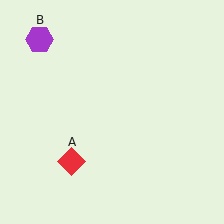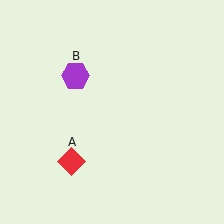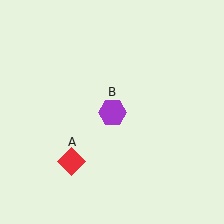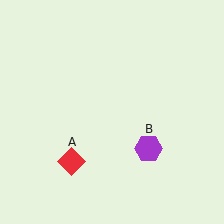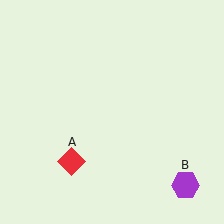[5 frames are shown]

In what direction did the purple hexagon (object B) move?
The purple hexagon (object B) moved down and to the right.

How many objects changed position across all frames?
1 object changed position: purple hexagon (object B).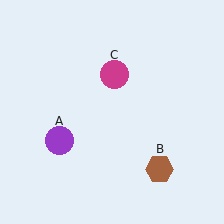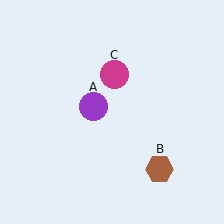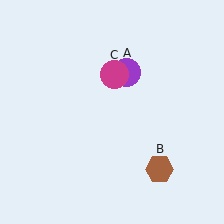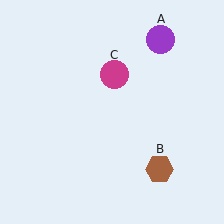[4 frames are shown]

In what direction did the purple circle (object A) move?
The purple circle (object A) moved up and to the right.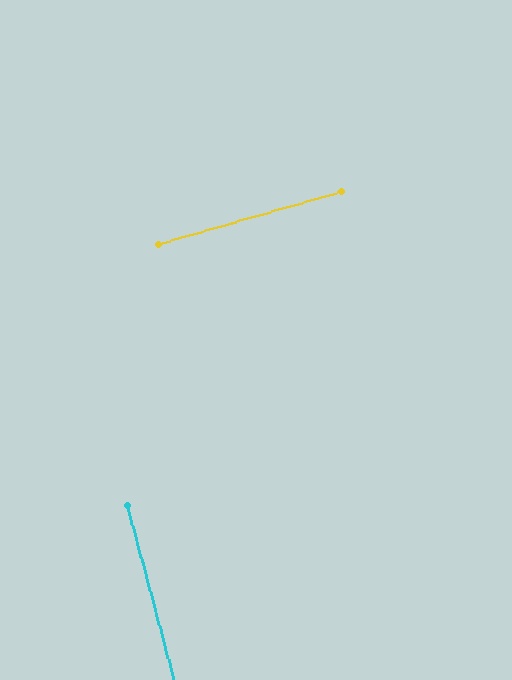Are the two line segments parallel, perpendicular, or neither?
Perpendicular — they meet at approximately 89°.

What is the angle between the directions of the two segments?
Approximately 89 degrees.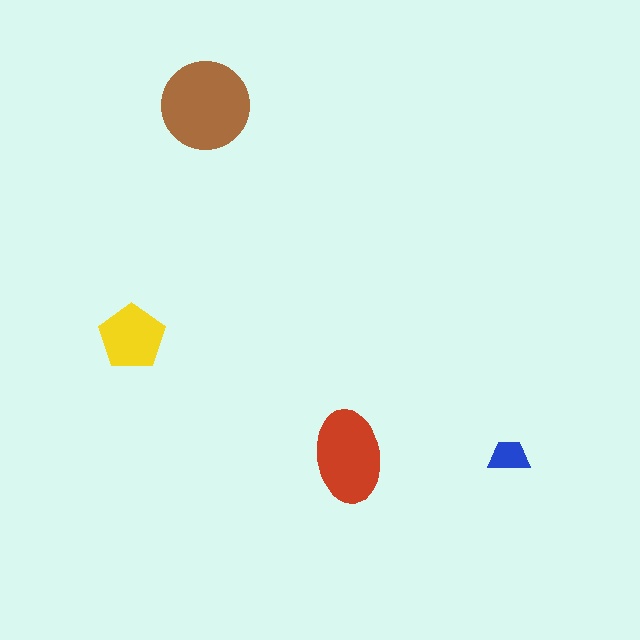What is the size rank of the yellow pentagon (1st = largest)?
3rd.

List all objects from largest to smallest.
The brown circle, the red ellipse, the yellow pentagon, the blue trapezoid.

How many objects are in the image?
There are 4 objects in the image.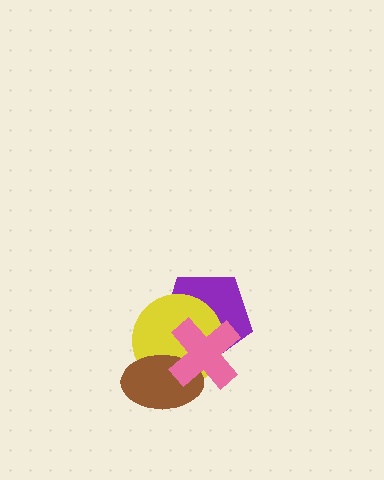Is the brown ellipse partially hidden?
Yes, it is partially covered by another shape.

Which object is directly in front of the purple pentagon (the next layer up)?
The yellow circle is directly in front of the purple pentagon.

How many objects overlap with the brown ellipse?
3 objects overlap with the brown ellipse.